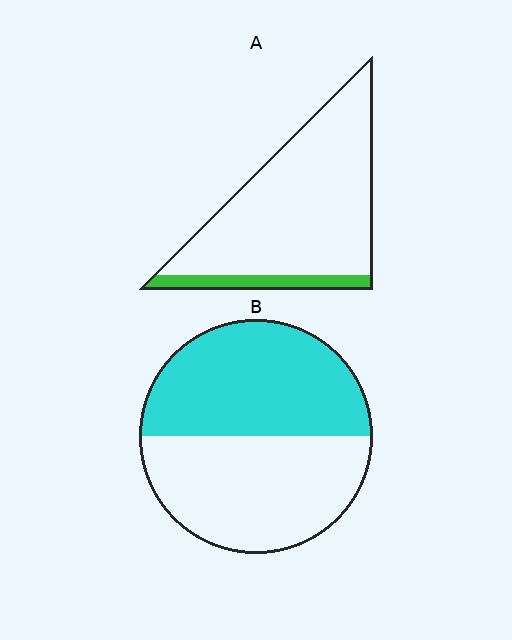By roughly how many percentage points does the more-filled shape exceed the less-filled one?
By roughly 35 percentage points (B over A).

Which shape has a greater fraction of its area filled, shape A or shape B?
Shape B.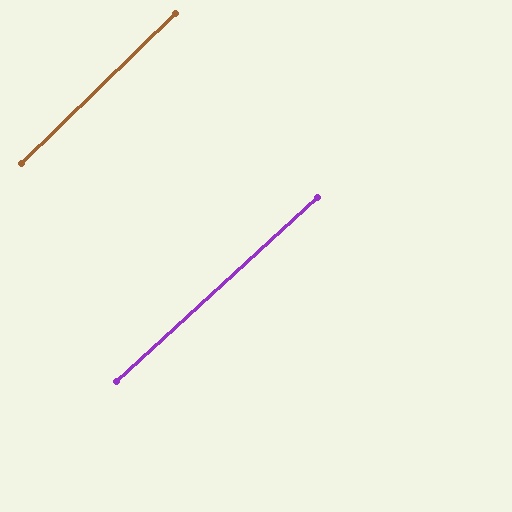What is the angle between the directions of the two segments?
Approximately 2 degrees.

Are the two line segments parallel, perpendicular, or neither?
Parallel — their directions differ by only 1.7°.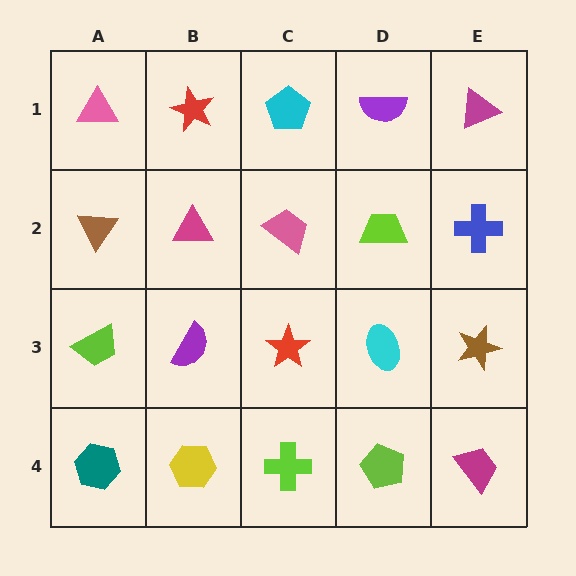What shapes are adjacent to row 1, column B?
A magenta triangle (row 2, column B), a pink triangle (row 1, column A), a cyan pentagon (row 1, column C).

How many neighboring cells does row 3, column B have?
4.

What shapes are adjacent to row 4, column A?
A lime trapezoid (row 3, column A), a yellow hexagon (row 4, column B).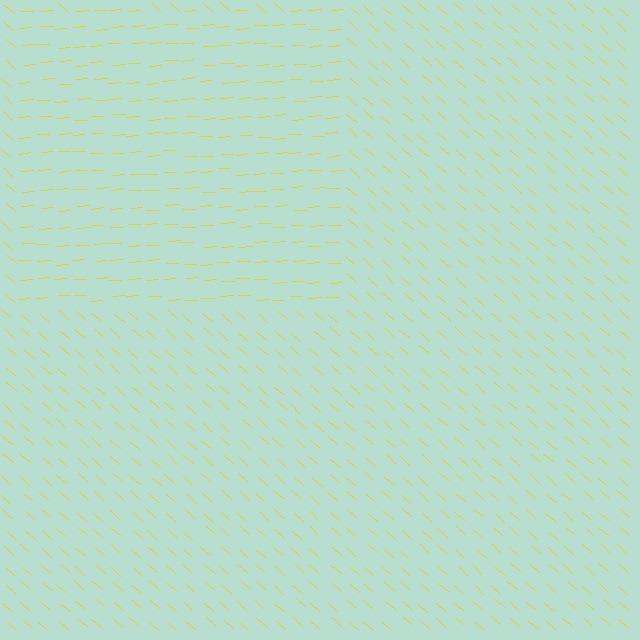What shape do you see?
I see a rectangle.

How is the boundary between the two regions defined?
The boundary is defined purely by a change in line orientation (approximately 45 degrees difference). All lines are the same color and thickness.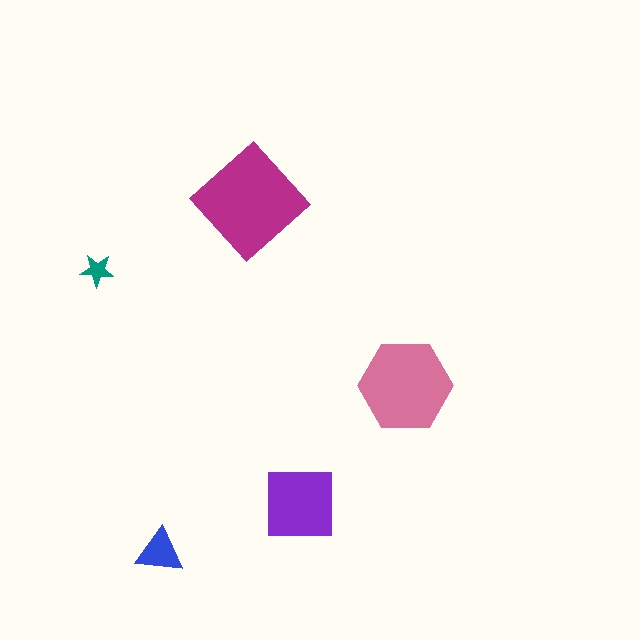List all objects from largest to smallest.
The magenta diamond, the pink hexagon, the purple square, the blue triangle, the teal star.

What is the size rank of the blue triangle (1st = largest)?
4th.